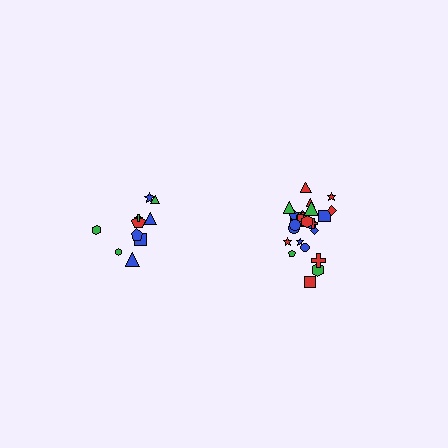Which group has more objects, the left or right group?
The right group.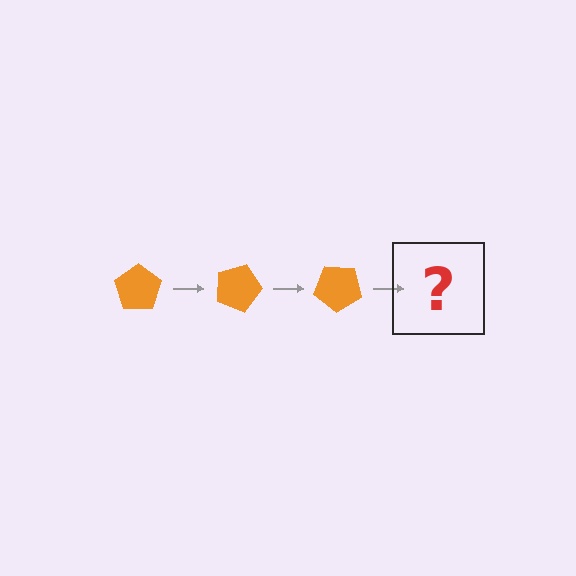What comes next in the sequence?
The next element should be an orange pentagon rotated 60 degrees.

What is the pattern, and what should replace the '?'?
The pattern is that the pentagon rotates 20 degrees each step. The '?' should be an orange pentagon rotated 60 degrees.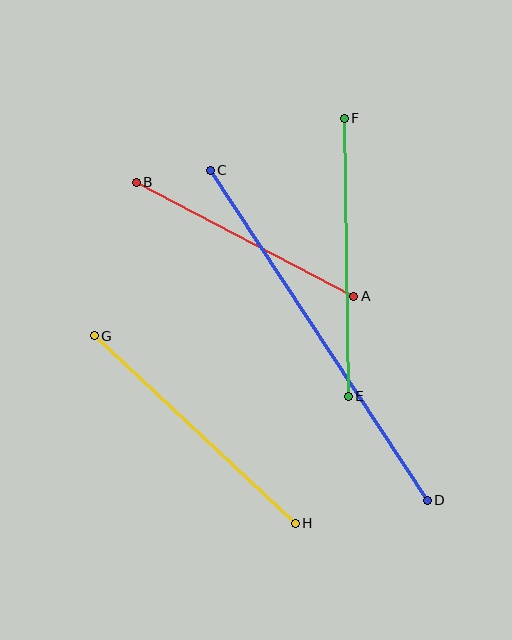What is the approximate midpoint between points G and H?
The midpoint is at approximately (195, 430) pixels.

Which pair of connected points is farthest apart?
Points C and D are farthest apart.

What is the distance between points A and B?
The distance is approximately 246 pixels.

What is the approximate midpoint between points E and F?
The midpoint is at approximately (346, 257) pixels.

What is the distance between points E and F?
The distance is approximately 278 pixels.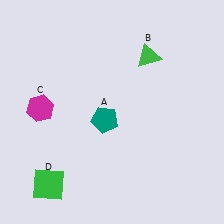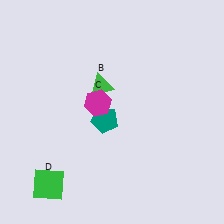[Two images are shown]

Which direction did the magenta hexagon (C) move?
The magenta hexagon (C) moved right.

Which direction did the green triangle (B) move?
The green triangle (B) moved left.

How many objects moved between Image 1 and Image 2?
2 objects moved between the two images.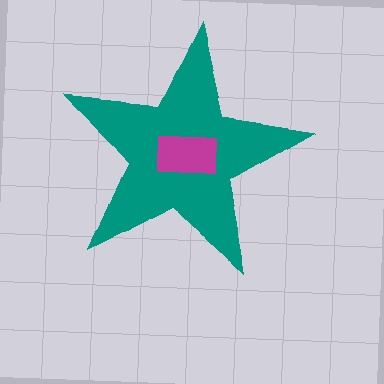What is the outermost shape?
The teal star.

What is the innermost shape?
The magenta rectangle.